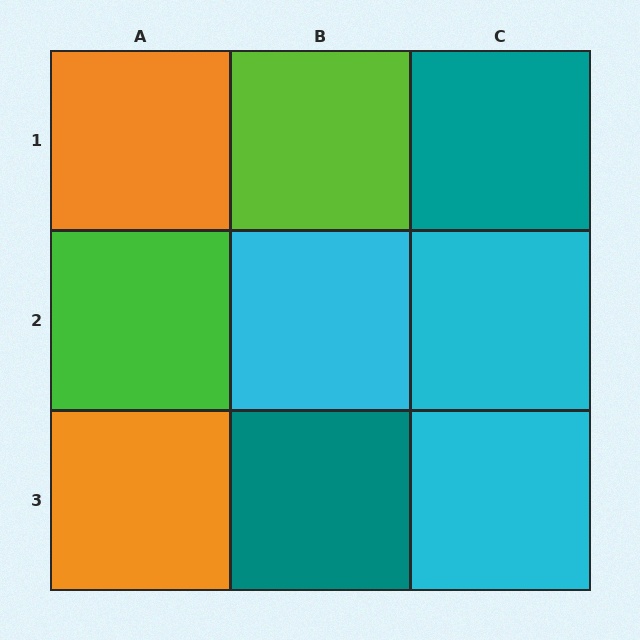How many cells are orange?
2 cells are orange.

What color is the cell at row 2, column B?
Cyan.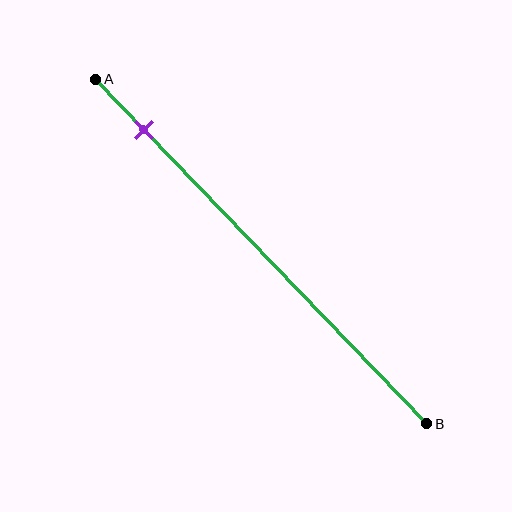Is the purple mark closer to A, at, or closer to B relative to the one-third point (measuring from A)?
The purple mark is closer to point A than the one-third point of segment AB.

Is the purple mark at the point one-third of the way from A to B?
No, the mark is at about 15% from A, not at the 33% one-third point.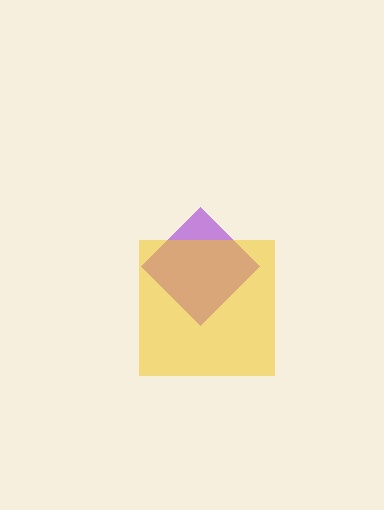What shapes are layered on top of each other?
The layered shapes are: a purple diamond, a yellow square.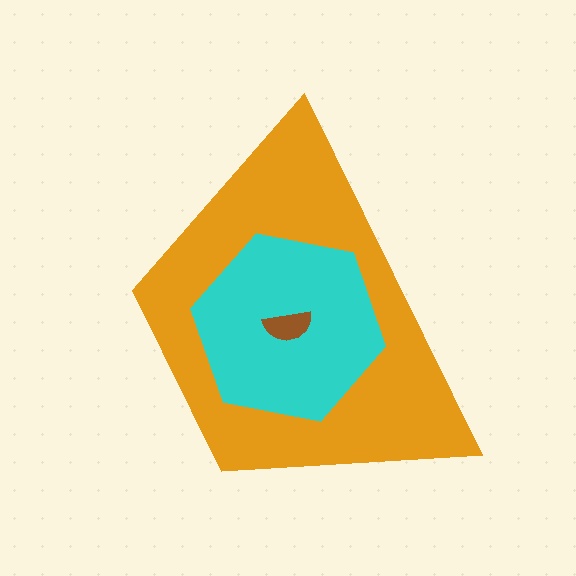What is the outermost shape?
The orange trapezoid.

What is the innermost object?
The brown semicircle.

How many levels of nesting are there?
3.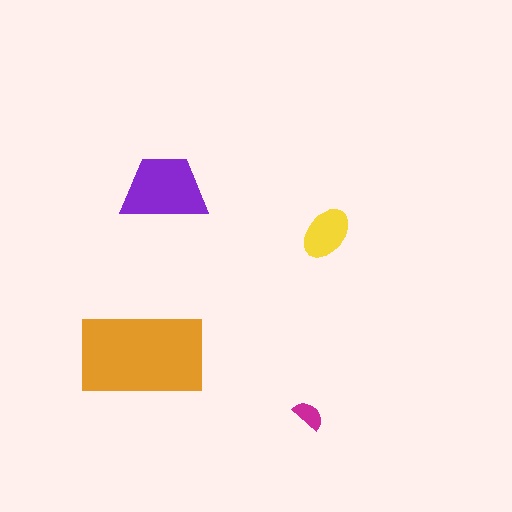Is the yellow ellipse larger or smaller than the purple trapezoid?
Smaller.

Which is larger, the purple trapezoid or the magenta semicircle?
The purple trapezoid.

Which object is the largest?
The orange rectangle.